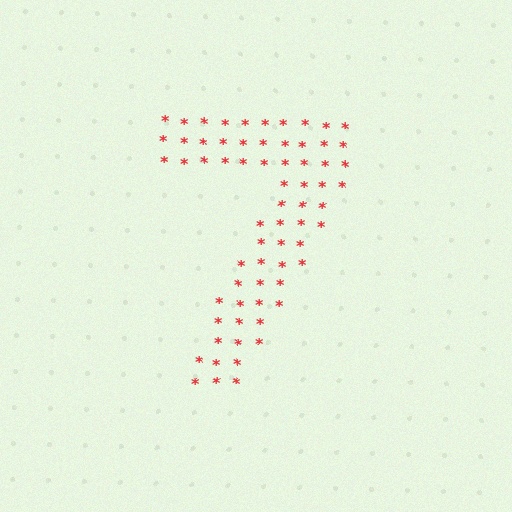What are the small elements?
The small elements are asterisks.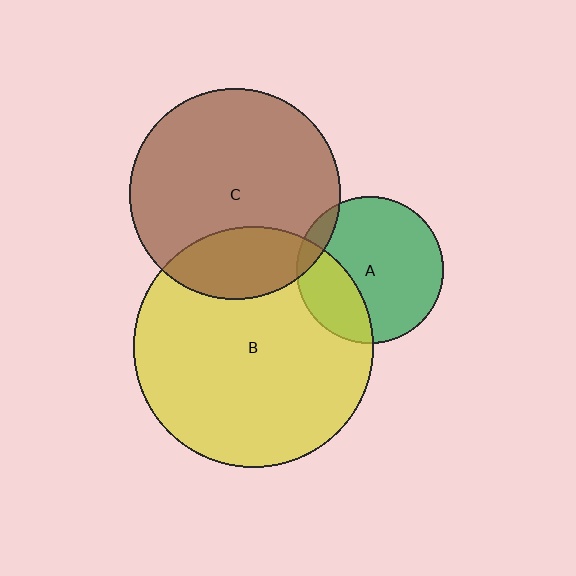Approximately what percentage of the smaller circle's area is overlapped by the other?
Approximately 10%.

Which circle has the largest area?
Circle B (yellow).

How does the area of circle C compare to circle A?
Approximately 2.1 times.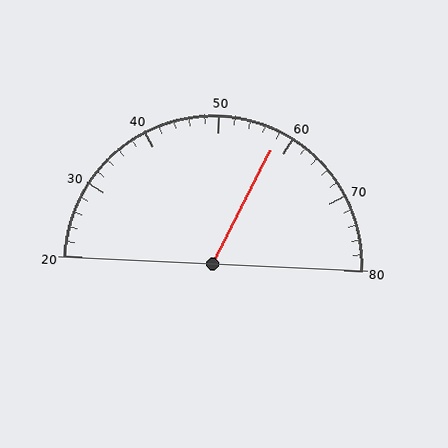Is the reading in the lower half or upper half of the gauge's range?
The reading is in the upper half of the range (20 to 80).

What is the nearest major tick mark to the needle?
The nearest major tick mark is 60.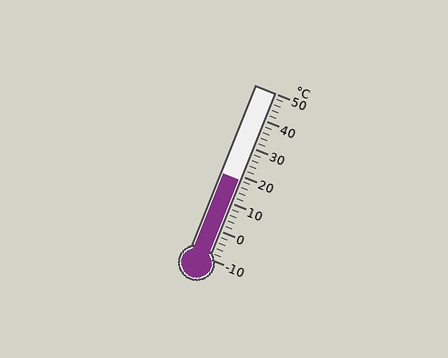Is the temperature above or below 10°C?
The temperature is above 10°C.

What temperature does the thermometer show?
The thermometer shows approximately 18°C.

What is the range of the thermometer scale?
The thermometer scale ranges from -10°C to 50°C.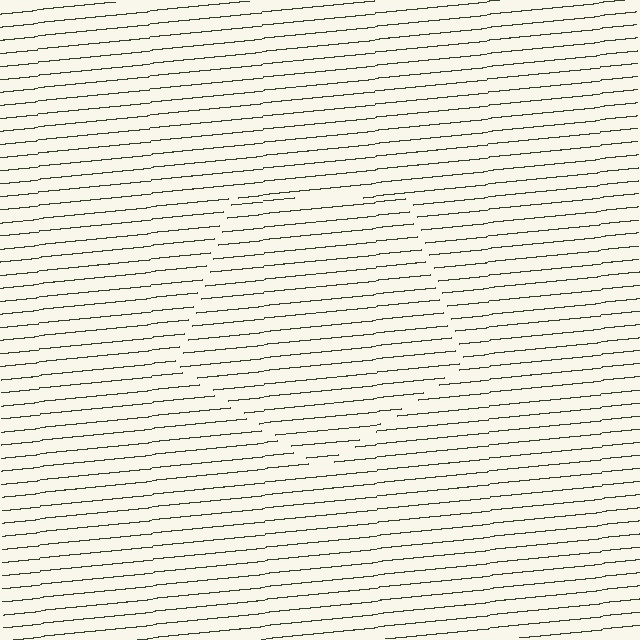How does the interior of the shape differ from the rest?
The interior of the shape contains the same grating, shifted by half a period — the contour is defined by the phase discontinuity where line-ends from the inner and outer gratings abut.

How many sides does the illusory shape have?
5 sides — the line-ends trace a pentagon.